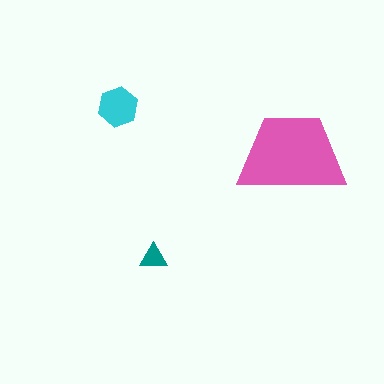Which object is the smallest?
The teal triangle.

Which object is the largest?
The pink trapezoid.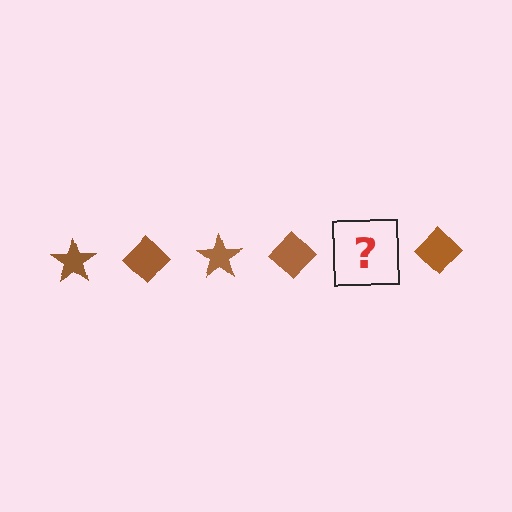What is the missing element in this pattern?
The missing element is a brown star.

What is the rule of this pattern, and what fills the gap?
The rule is that the pattern cycles through star, diamond shapes in brown. The gap should be filled with a brown star.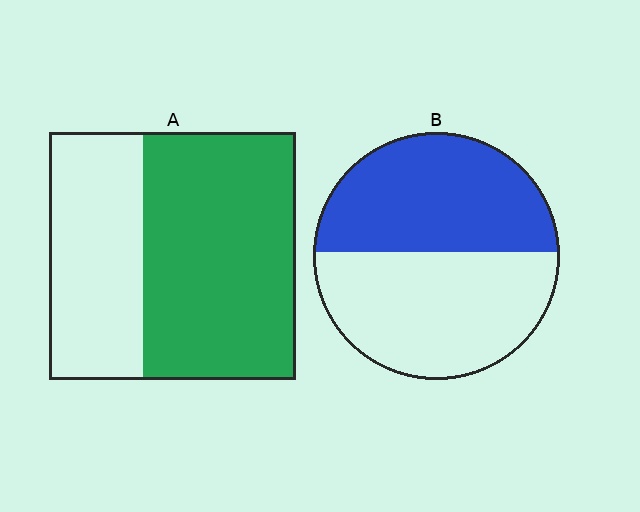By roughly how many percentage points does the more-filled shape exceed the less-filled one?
By roughly 15 percentage points (A over B).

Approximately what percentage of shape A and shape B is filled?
A is approximately 60% and B is approximately 50%.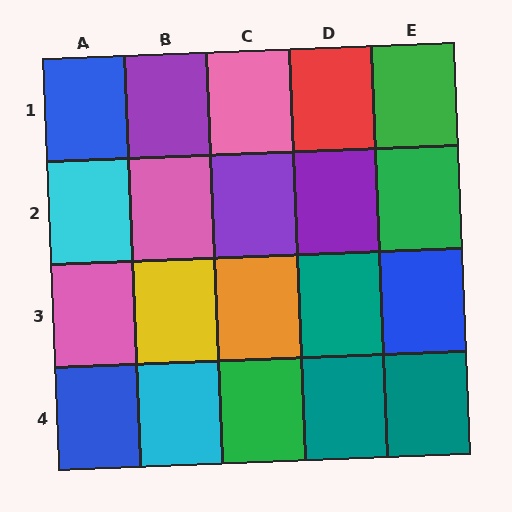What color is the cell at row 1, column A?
Blue.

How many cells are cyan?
2 cells are cyan.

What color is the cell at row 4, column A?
Blue.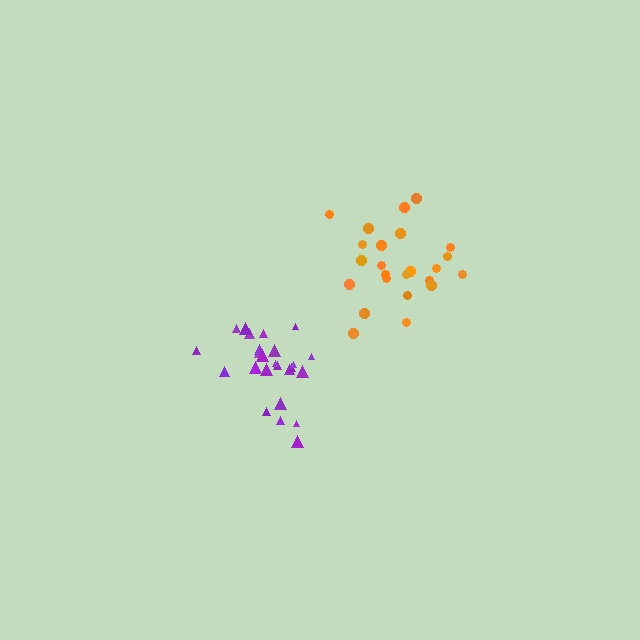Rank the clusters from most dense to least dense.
purple, orange.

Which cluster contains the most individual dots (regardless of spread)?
Purple (26).